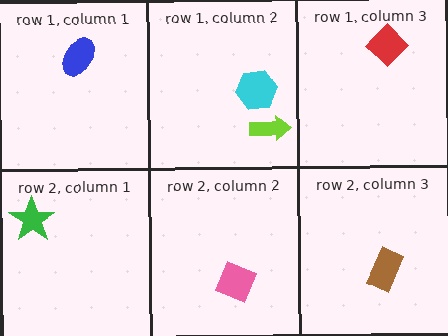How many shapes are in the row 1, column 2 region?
2.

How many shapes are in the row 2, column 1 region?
1.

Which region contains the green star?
The row 2, column 1 region.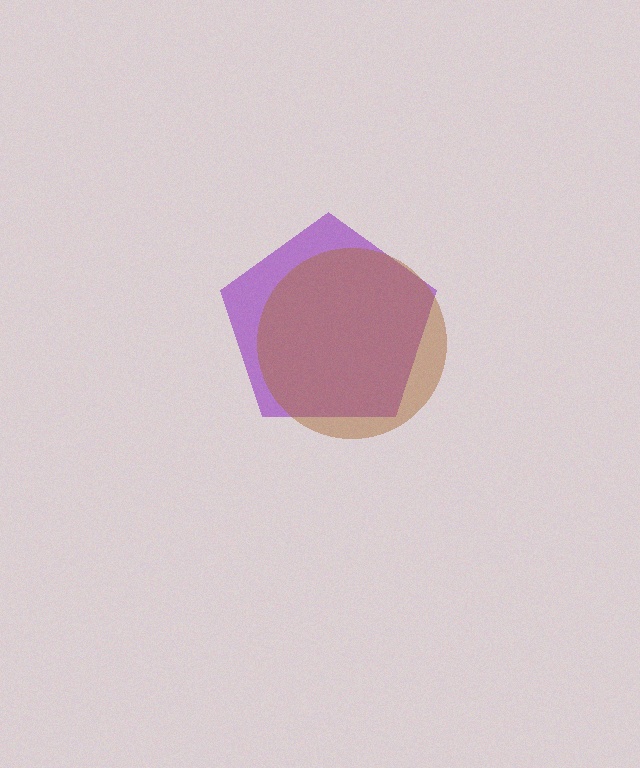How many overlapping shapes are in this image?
There are 2 overlapping shapes in the image.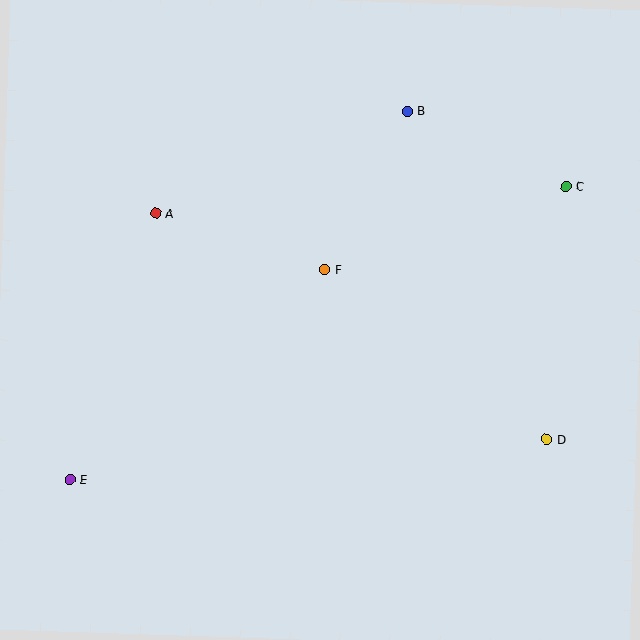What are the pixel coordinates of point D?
Point D is at (547, 439).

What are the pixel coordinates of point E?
Point E is at (70, 480).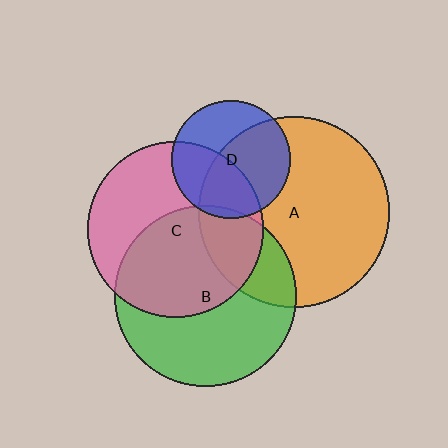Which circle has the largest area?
Circle A (orange).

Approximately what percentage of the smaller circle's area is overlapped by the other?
Approximately 25%.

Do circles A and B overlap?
Yes.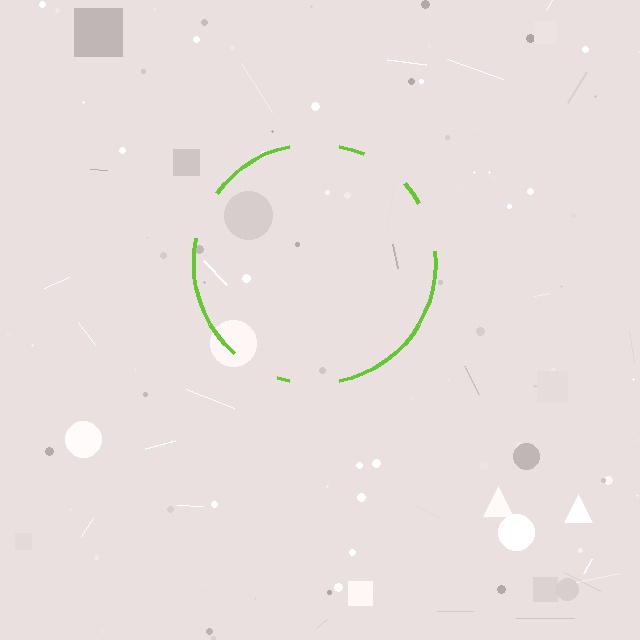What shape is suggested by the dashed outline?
The dashed outline suggests a circle.